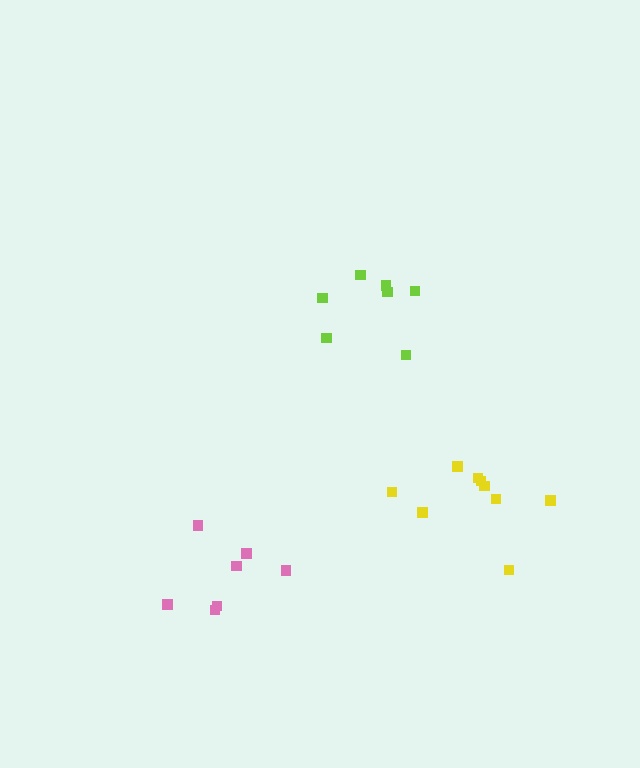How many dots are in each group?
Group 1: 7 dots, Group 2: 7 dots, Group 3: 9 dots (23 total).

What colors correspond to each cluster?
The clusters are colored: pink, lime, yellow.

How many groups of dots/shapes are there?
There are 3 groups.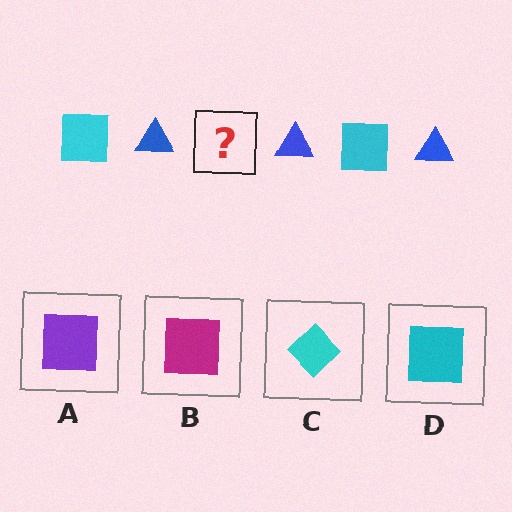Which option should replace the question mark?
Option D.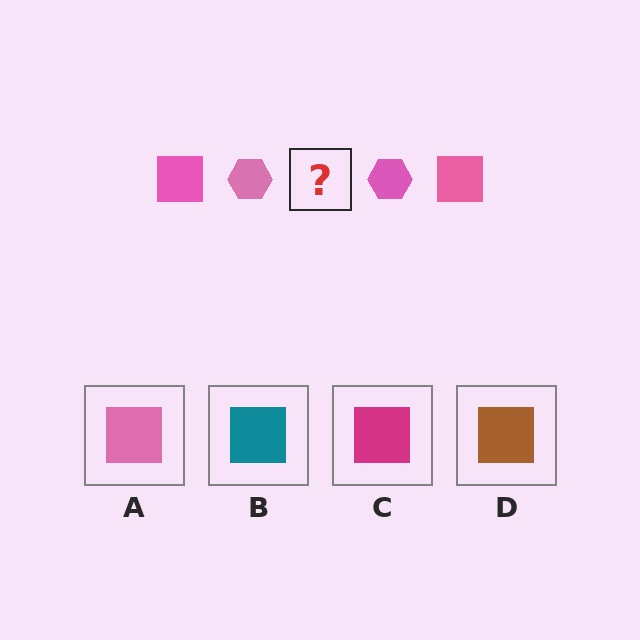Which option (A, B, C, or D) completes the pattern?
A.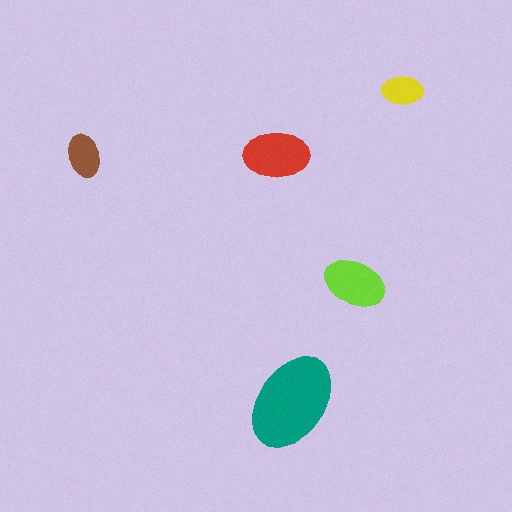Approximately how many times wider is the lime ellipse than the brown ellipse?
About 1.5 times wider.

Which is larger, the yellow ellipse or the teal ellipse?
The teal one.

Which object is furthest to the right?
The yellow ellipse is rightmost.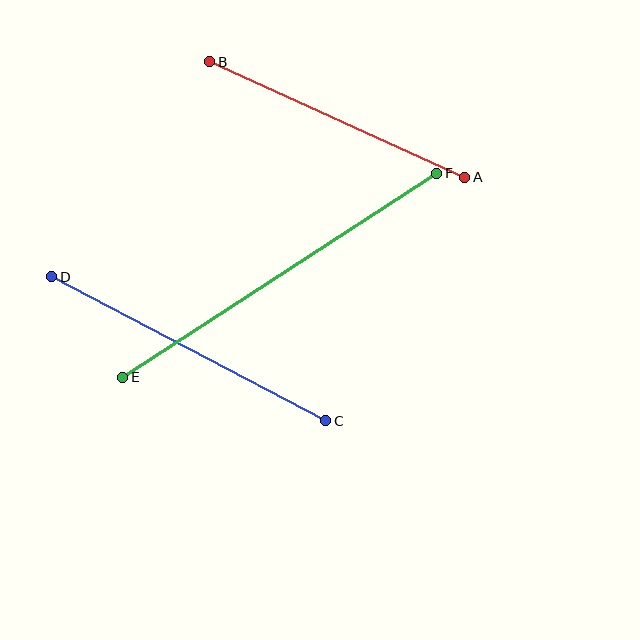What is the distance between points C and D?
The distance is approximately 310 pixels.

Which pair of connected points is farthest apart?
Points E and F are farthest apart.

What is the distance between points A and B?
The distance is approximately 280 pixels.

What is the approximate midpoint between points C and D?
The midpoint is at approximately (189, 349) pixels.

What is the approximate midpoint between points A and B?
The midpoint is at approximately (337, 119) pixels.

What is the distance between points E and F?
The distance is approximately 375 pixels.